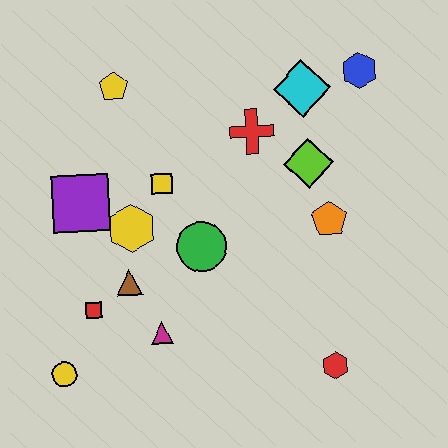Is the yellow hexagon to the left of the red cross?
Yes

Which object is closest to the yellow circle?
The red square is closest to the yellow circle.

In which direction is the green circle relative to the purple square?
The green circle is to the right of the purple square.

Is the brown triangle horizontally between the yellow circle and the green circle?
Yes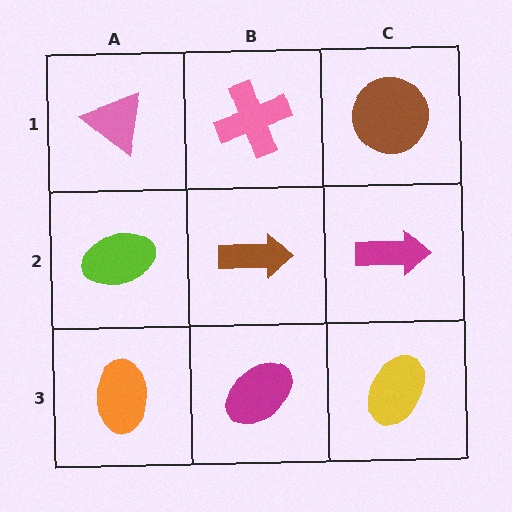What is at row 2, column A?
A lime ellipse.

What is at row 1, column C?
A brown circle.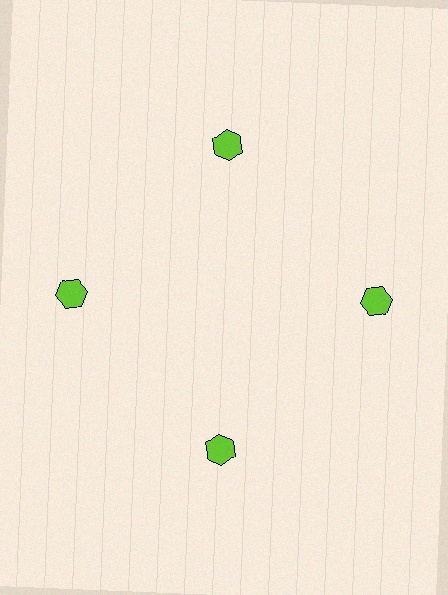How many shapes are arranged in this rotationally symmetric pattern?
There are 4 shapes, arranged in 4 groups of 1.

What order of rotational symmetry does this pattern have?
This pattern has 4-fold rotational symmetry.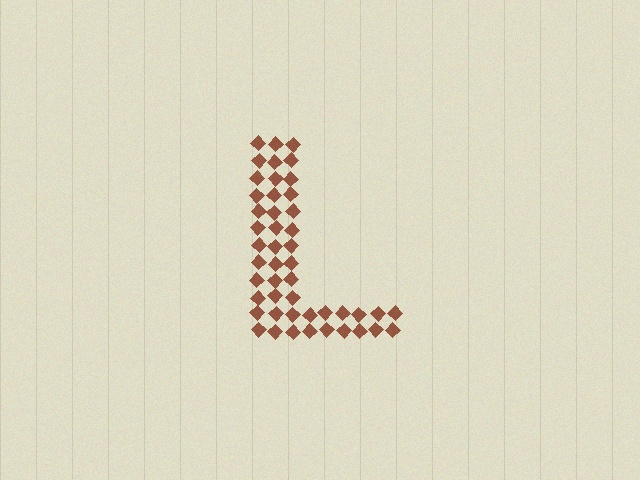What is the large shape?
The large shape is the letter L.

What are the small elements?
The small elements are diamonds.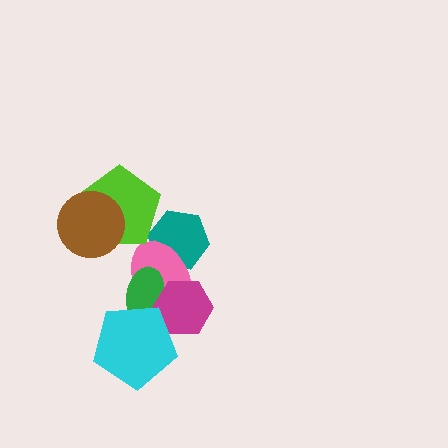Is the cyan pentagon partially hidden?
No, no other shape covers it.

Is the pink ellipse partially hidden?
Yes, it is partially covered by another shape.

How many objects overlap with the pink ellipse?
4 objects overlap with the pink ellipse.